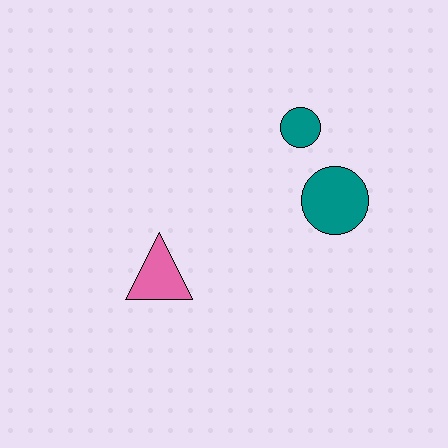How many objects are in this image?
There are 3 objects.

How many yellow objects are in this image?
There are no yellow objects.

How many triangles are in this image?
There is 1 triangle.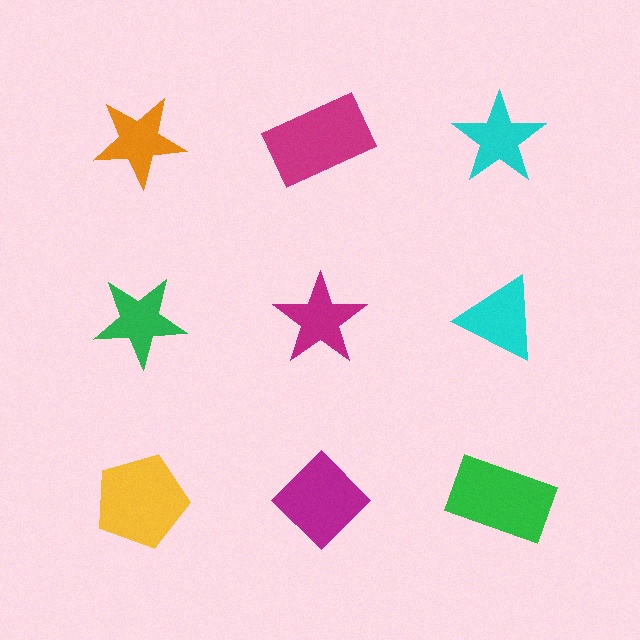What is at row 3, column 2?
A magenta diamond.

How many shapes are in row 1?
3 shapes.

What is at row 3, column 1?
A yellow pentagon.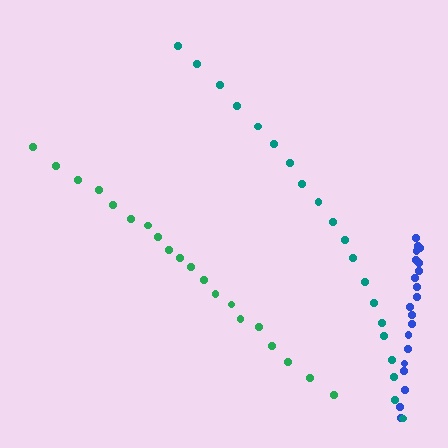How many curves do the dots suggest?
There are 3 distinct paths.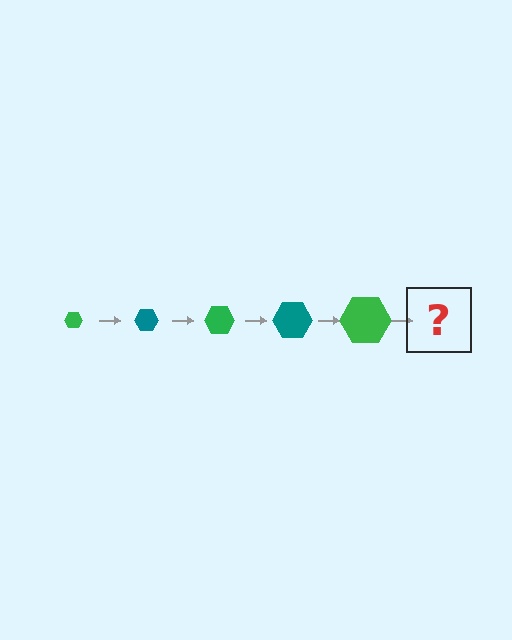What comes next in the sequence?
The next element should be a teal hexagon, larger than the previous one.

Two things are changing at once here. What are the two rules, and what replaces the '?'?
The two rules are that the hexagon grows larger each step and the color cycles through green and teal. The '?' should be a teal hexagon, larger than the previous one.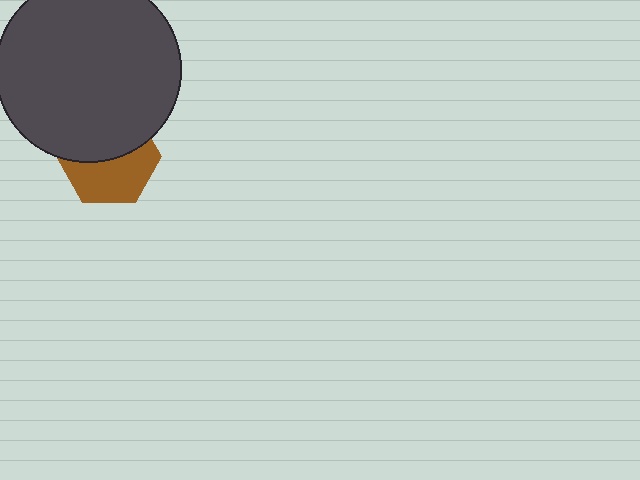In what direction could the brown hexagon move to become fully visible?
The brown hexagon could move down. That would shift it out from behind the dark gray circle entirely.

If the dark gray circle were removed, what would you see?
You would see the complete brown hexagon.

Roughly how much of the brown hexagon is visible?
About half of it is visible (roughly 51%).